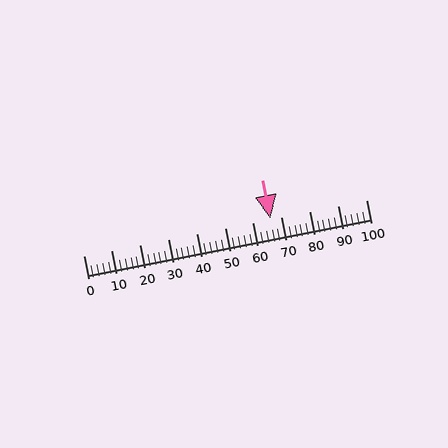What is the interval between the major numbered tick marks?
The major tick marks are spaced 10 units apart.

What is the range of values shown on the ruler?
The ruler shows values from 0 to 100.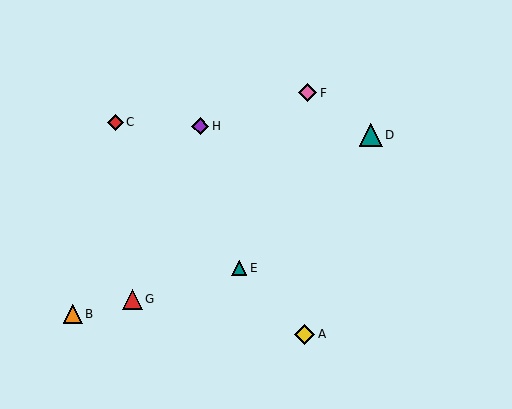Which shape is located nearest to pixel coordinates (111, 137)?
The red diamond (labeled C) at (115, 122) is nearest to that location.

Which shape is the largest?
The teal triangle (labeled D) is the largest.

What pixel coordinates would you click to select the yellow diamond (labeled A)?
Click at (305, 334) to select the yellow diamond A.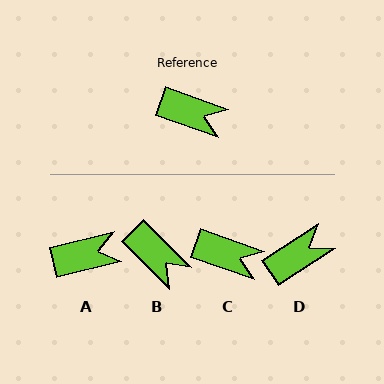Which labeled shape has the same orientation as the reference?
C.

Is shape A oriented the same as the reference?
No, it is off by about 33 degrees.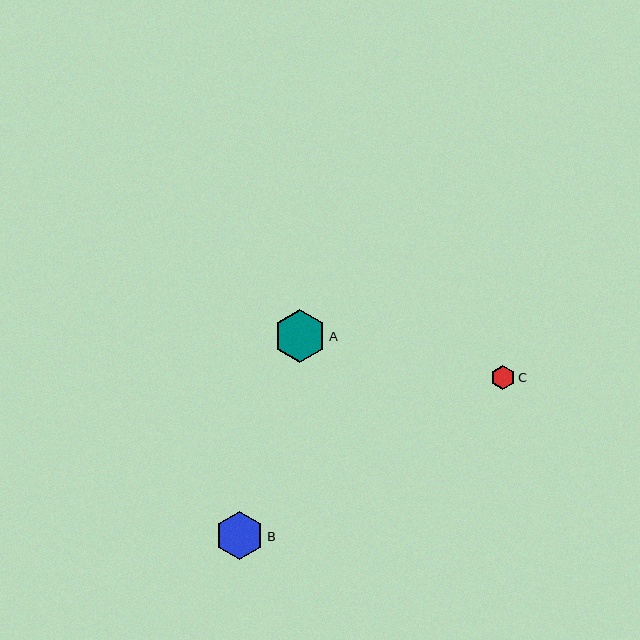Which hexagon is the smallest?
Hexagon C is the smallest with a size of approximately 24 pixels.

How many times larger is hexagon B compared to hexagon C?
Hexagon B is approximately 2.0 times the size of hexagon C.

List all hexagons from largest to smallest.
From largest to smallest: A, B, C.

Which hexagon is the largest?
Hexagon A is the largest with a size of approximately 53 pixels.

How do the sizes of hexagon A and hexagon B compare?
Hexagon A and hexagon B are approximately the same size.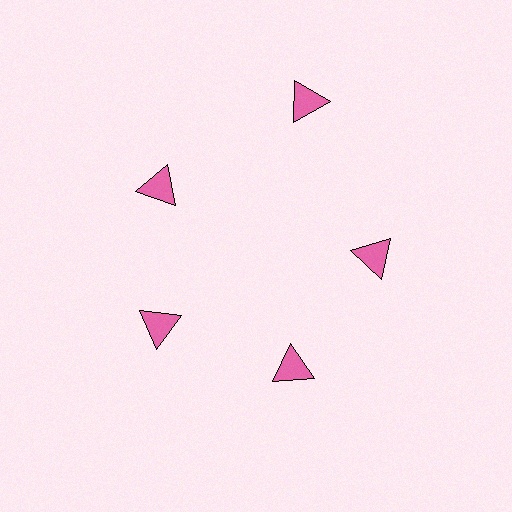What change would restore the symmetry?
The symmetry would be restored by moving it inward, back onto the ring so that all 5 triangles sit at equal angles and equal distance from the center.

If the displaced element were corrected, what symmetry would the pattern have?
It would have 5-fold rotational symmetry — the pattern would map onto itself every 72 degrees.